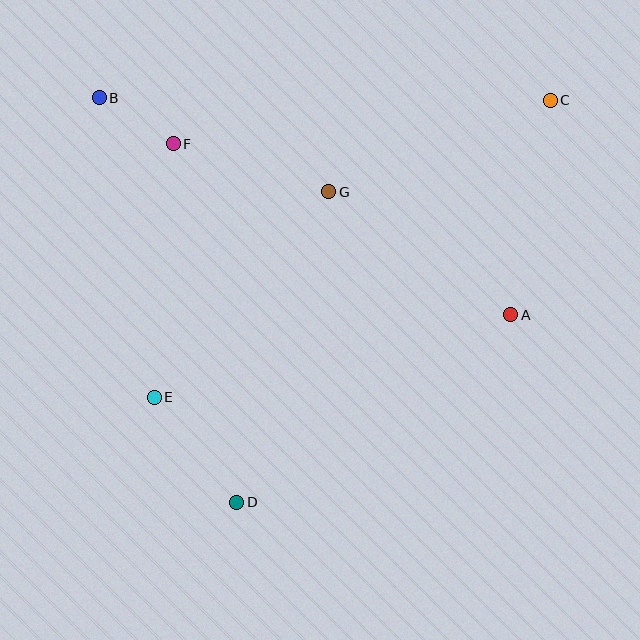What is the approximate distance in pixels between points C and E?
The distance between C and E is approximately 495 pixels.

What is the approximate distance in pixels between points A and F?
The distance between A and F is approximately 379 pixels.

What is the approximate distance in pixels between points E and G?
The distance between E and G is approximately 269 pixels.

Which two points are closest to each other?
Points B and F are closest to each other.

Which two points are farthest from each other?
Points C and D are farthest from each other.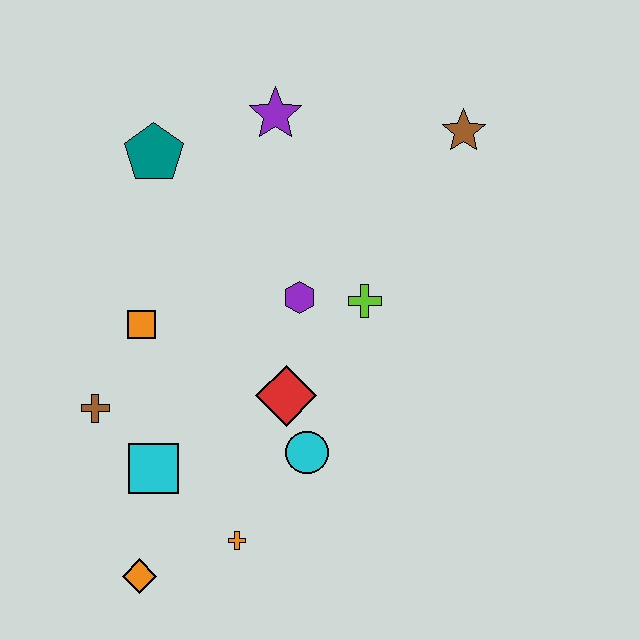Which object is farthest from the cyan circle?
The brown star is farthest from the cyan circle.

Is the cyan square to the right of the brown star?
No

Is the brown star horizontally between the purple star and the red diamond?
No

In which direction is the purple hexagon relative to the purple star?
The purple hexagon is below the purple star.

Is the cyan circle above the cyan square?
Yes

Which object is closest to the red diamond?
The cyan circle is closest to the red diamond.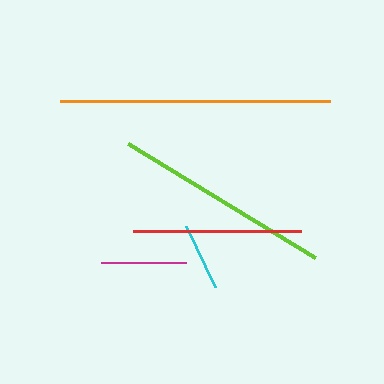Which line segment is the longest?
The orange line is the longest at approximately 270 pixels.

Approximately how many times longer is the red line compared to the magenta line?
The red line is approximately 2.0 times the length of the magenta line.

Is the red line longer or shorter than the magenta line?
The red line is longer than the magenta line.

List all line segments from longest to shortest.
From longest to shortest: orange, lime, red, magenta, cyan.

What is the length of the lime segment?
The lime segment is approximately 219 pixels long.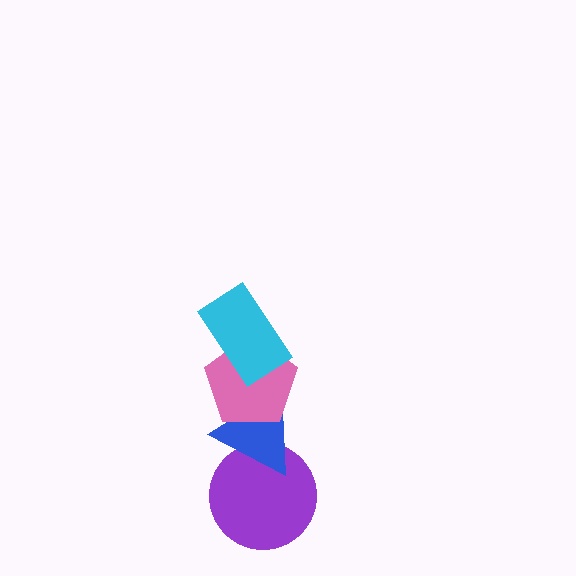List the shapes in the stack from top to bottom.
From top to bottom: the cyan rectangle, the pink pentagon, the blue triangle, the purple circle.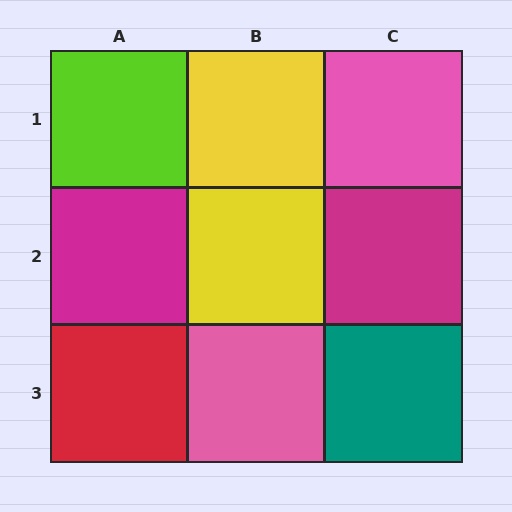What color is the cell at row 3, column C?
Teal.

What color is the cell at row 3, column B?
Pink.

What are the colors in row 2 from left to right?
Magenta, yellow, magenta.